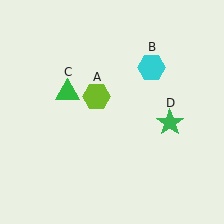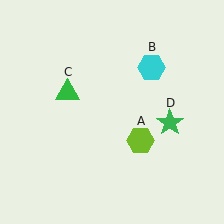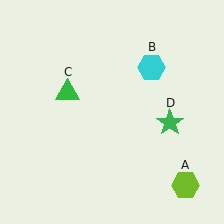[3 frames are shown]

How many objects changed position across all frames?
1 object changed position: lime hexagon (object A).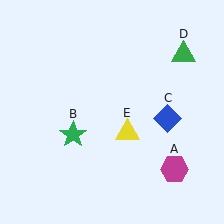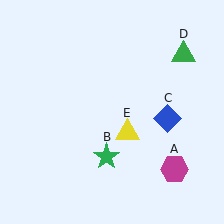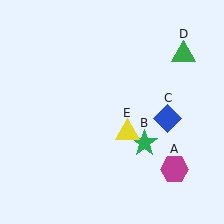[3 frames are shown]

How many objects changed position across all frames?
1 object changed position: green star (object B).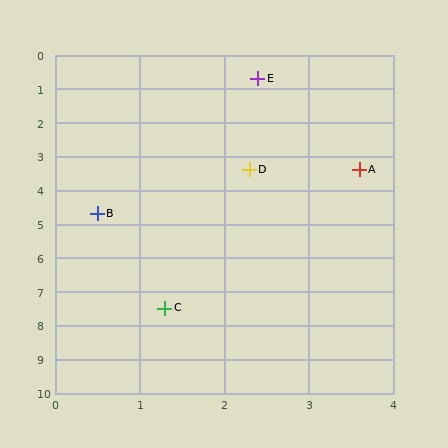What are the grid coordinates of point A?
Point A is at approximately (3.6, 3.4).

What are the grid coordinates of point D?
Point D is at approximately (2.3, 3.4).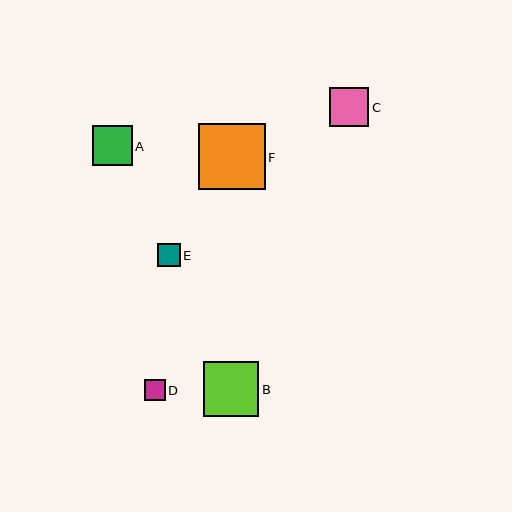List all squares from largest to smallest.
From largest to smallest: F, B, A, C, E, D.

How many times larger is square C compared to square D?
Square C is approximately 1.8 times the size of square D.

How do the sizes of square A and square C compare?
Square A and square C are approximately the same size.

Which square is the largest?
Square F is the largest with a size of approximately 66 pixels.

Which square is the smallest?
Square D is the smallest with a size of approximately 21 pixels.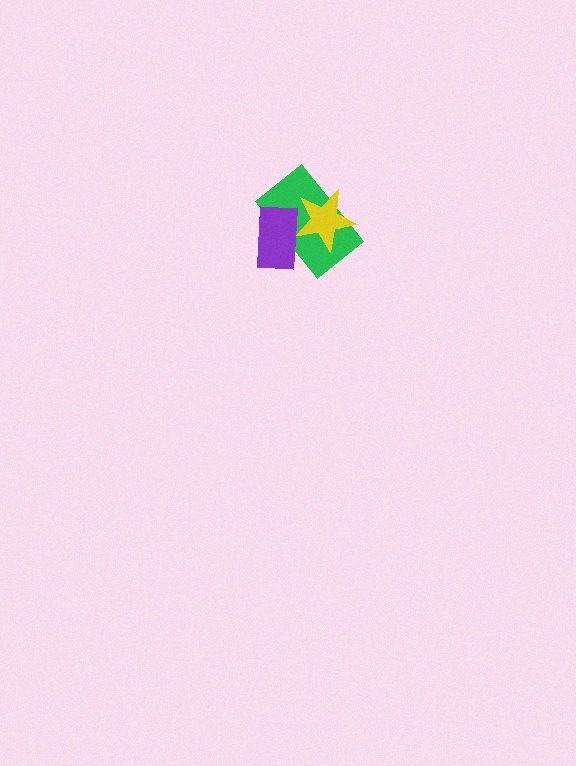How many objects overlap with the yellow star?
2 objects overlap with the yellow star.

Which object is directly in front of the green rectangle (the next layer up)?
The yellow star is directly in front of the green rectangle.